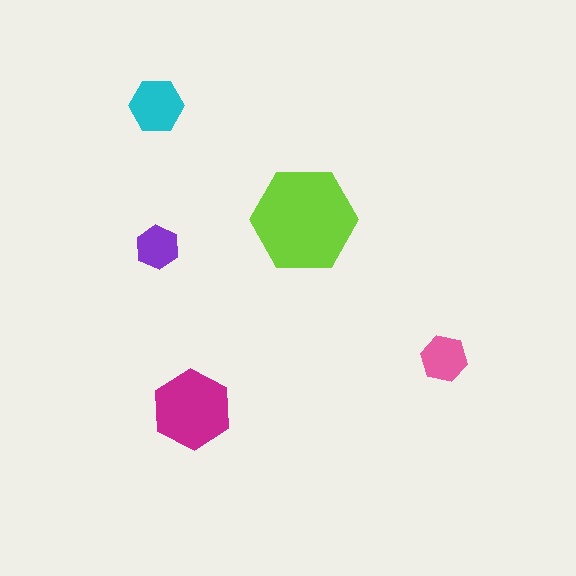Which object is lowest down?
The magenta hexagon is bottommost.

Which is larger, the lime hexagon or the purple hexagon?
The lime one.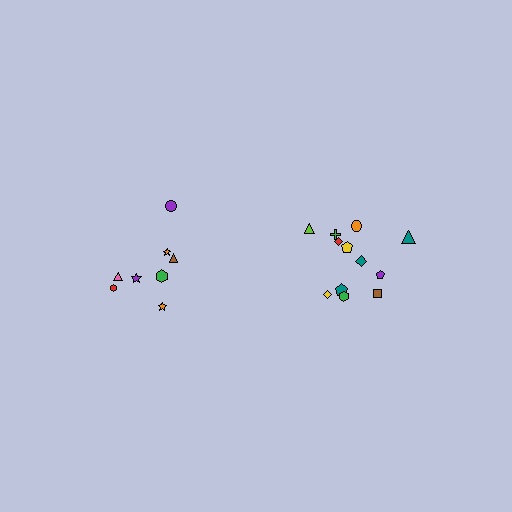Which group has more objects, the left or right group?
The right group.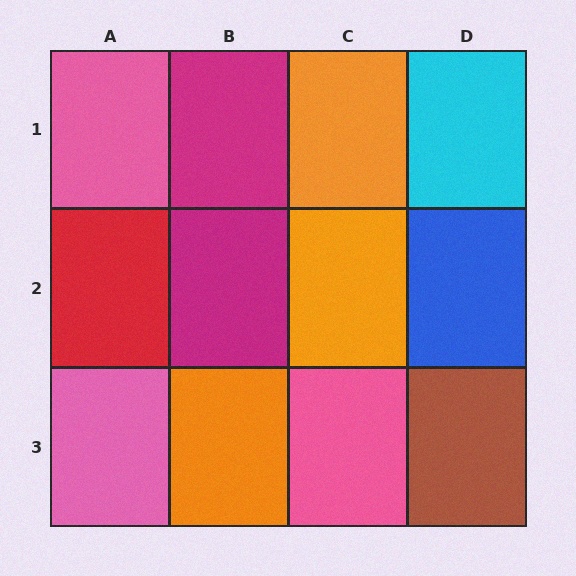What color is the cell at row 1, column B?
Magenta.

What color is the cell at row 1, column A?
Pink.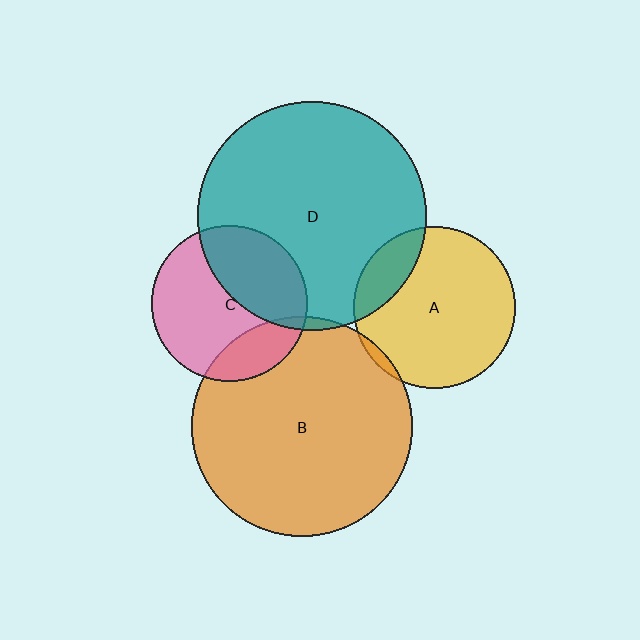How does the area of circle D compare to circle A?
Approximately 2.0 times.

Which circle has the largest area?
Circle D (teal).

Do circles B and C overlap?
Yes.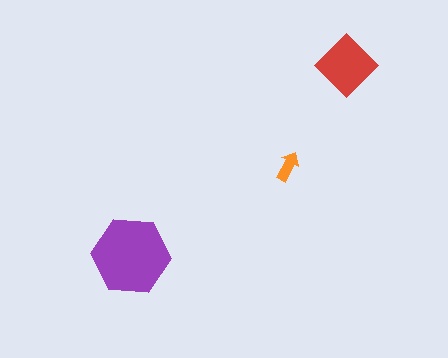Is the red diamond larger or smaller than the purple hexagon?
Smaller.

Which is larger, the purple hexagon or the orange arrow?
The purple hexagon.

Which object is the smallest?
The orange arrow.